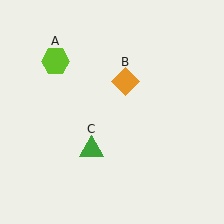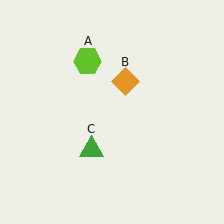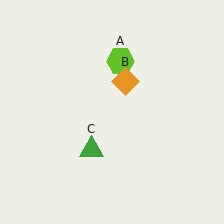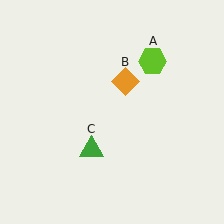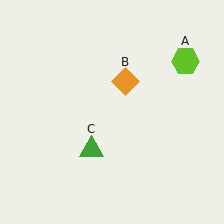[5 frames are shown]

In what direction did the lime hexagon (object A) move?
The lime hexagon (object A) moved right.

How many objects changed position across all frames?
1 object changed position: lime hexagon (object A).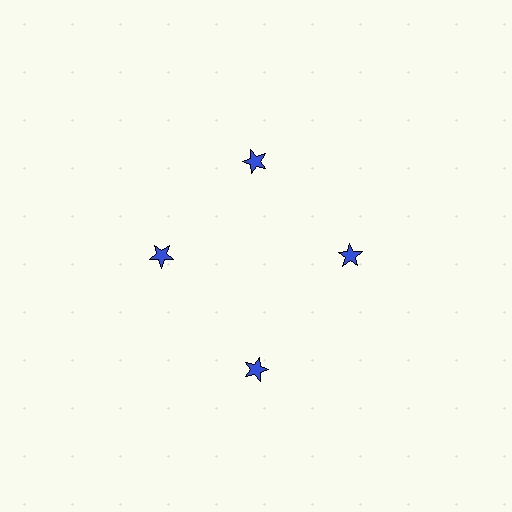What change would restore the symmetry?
The symmetry would be restored by moving it inward, back onto the ring so that all 4 stars sit at equal angles and equal distance from the center.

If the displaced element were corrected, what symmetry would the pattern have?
It would have 4-fold rotational symmetry — the pattern would map onto itself every 90 degrees.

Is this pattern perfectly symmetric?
No. The 4 blue stars are arranged in a ring, but one element near the 6 o'clock position is pushed outward from the center, breaking the 4-fold rotational symmetry.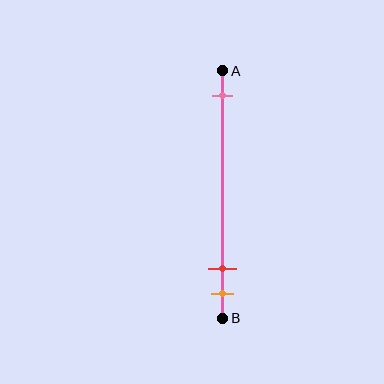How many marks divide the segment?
There are 3 marks dividing the segment.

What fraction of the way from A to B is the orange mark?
The orange mark is approximately 90% (0.9) of the way from A to B.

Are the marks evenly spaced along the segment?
No, the marks are not evenly spaced.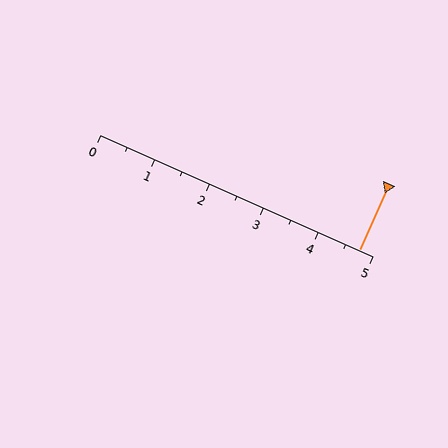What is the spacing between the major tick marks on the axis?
The major ticks are spaced 1 apart.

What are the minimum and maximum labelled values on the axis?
The axis runs from 0 to 5.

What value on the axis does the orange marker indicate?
The marker indicates approximately 4.8.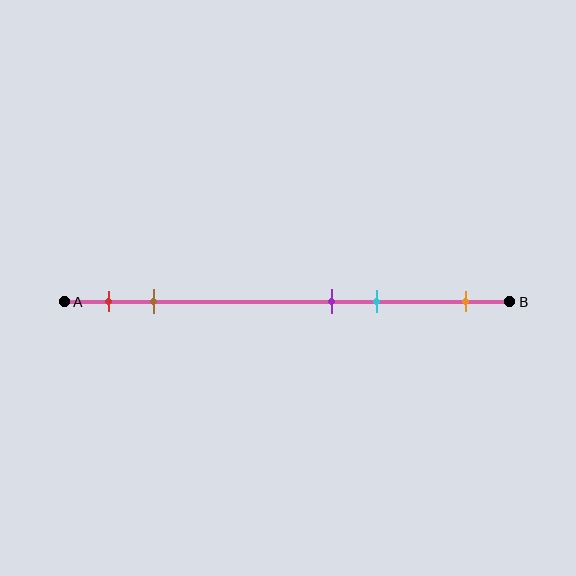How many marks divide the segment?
There are 5 marks dividing the segment.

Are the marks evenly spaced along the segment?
No, the marks are not evenly spaced.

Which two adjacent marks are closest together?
The purple and cyan marks are the closest adjacent pair.